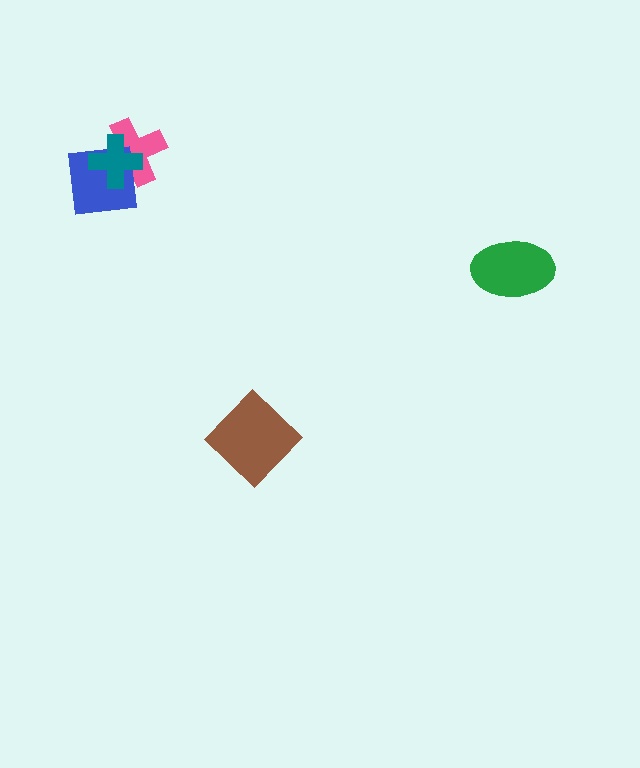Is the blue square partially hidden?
Yes, it is partially covered by another shape.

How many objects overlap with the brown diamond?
0 objects overlap with the brown diamond.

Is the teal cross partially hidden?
No, no other shape covers it.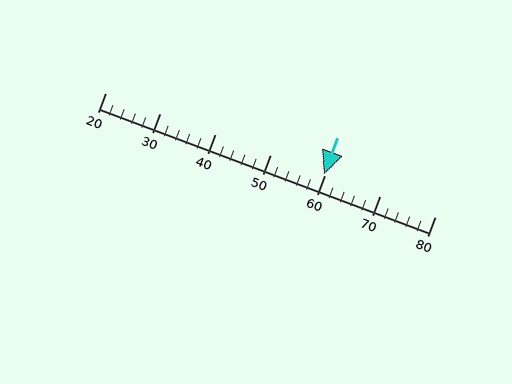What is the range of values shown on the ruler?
The ruler shows values from 20 to 80.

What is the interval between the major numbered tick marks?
The major tick marks are spaced 10 units apart.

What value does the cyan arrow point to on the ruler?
The cyan arrow points to approximately 60.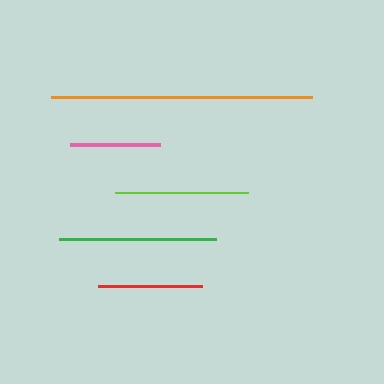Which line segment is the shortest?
The pink line is the shortest at approximately 90 pixels.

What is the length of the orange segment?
The orange segment is approximately 261 pixels long.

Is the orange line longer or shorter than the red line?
The orange line is longer than the red line.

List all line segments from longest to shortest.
From longest to shortest: orange, green, lime, red, pink.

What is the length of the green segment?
The green segment is approximately 157 pixels long.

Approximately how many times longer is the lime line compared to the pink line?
The lime line is approximately 1.5 times the length of the pink line.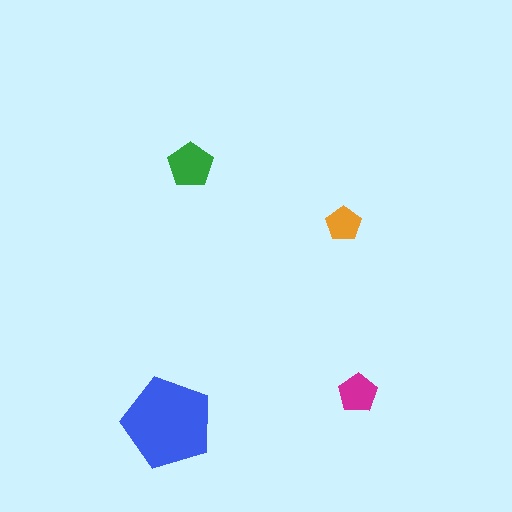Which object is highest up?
The green pentagon is topmost.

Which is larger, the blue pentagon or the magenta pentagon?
The blue one.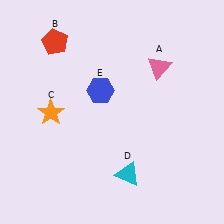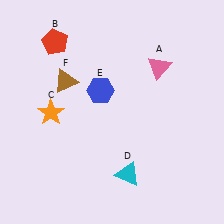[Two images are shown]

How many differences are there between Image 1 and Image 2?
There is 1 difference between the two images.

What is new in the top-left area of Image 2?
A brown triangle (F) was added in the top-left area of Image 2.